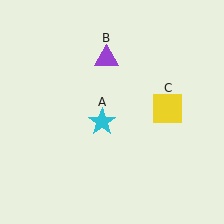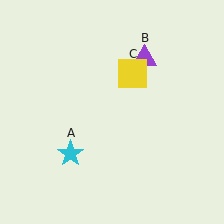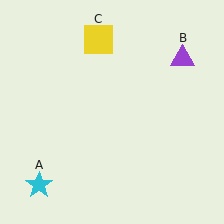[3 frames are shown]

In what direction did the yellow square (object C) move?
The yellow square (object C) moved up and to the left.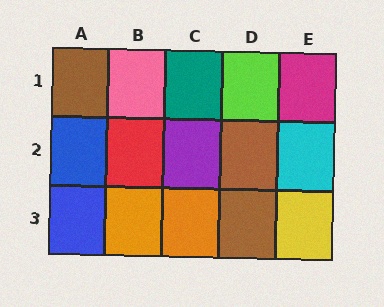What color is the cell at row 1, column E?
Magenta.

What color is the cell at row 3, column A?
Blue.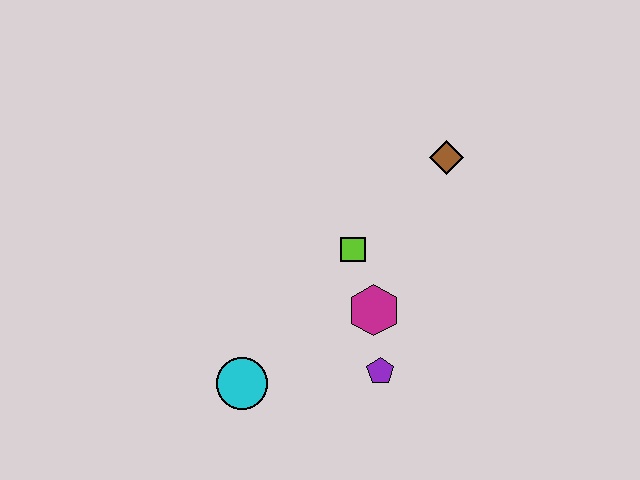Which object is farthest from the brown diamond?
The cyan circle is farthest from the brown diamond.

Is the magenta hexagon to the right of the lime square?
Yes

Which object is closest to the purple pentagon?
The magenta hexagon is closest to the purple pentagon.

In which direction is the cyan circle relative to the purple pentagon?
The cyan circle is to the left of the purple pentagon.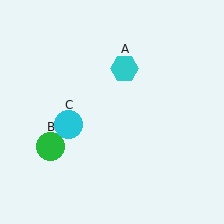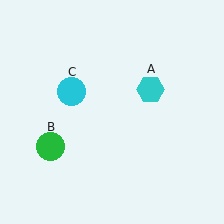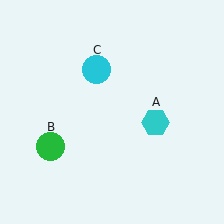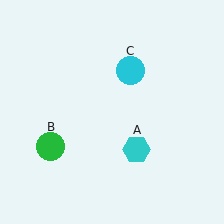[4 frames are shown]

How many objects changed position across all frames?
2 objects changed position: cyan hexagon (object A), cyan circle (object C).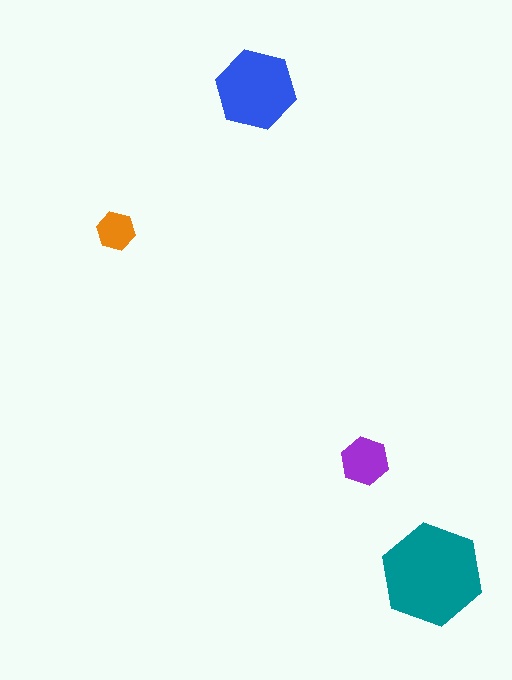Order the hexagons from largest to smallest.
the teal one, the blue one, the purple one, the orange one.